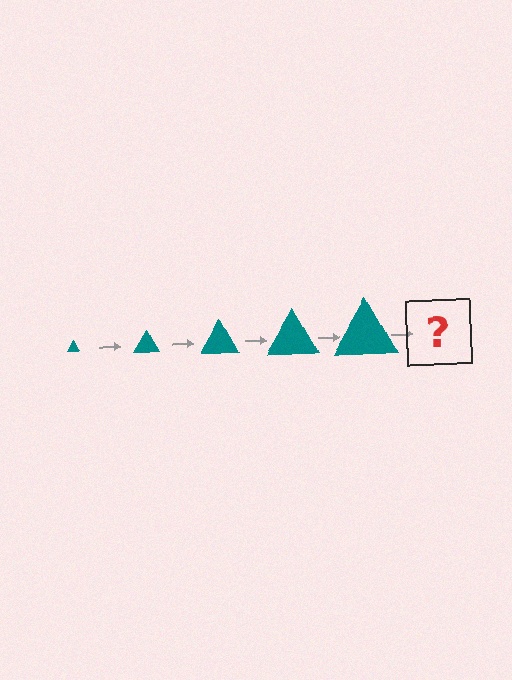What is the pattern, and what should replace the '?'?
The pattern is that the triangle gets progressively larger each step. The '?' should be a teal triangle, larger than the previous one.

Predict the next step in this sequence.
The next step is a teal triangle, larger than the previous one.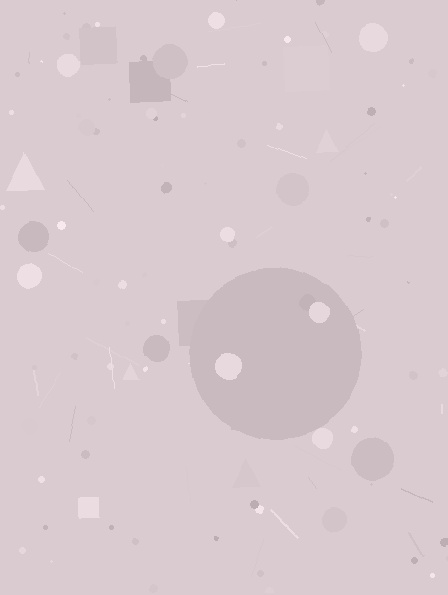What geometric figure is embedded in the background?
A circle is embedded in the background.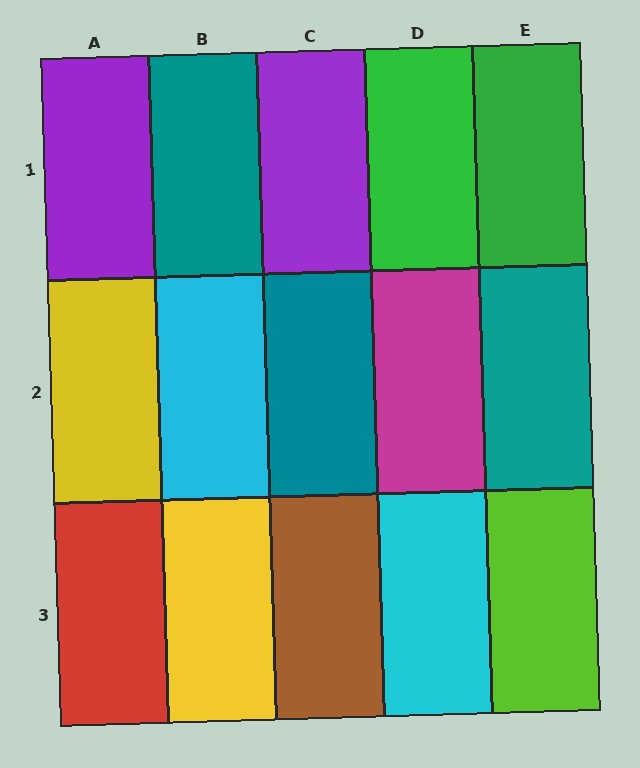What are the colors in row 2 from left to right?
Yellow, cyan, teal, magenta, teal.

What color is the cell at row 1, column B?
Teal.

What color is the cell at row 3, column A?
Red.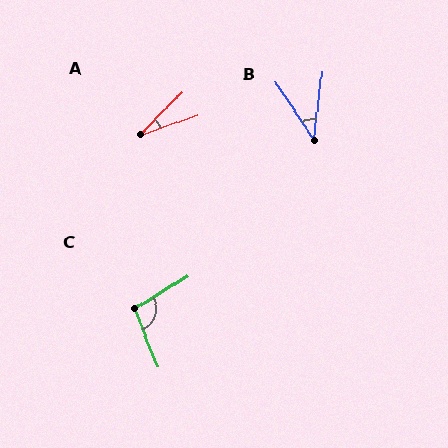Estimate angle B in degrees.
Approximately 40 degrees.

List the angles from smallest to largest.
A (26°), B (40°), C (100°).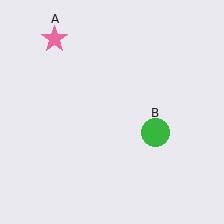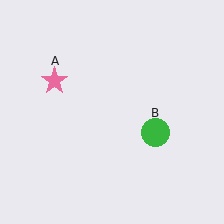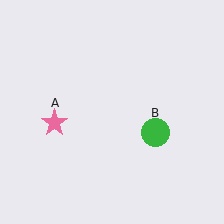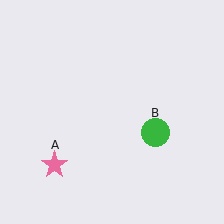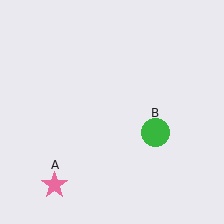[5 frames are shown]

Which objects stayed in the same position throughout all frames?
Green circle (object B) remained stationary.